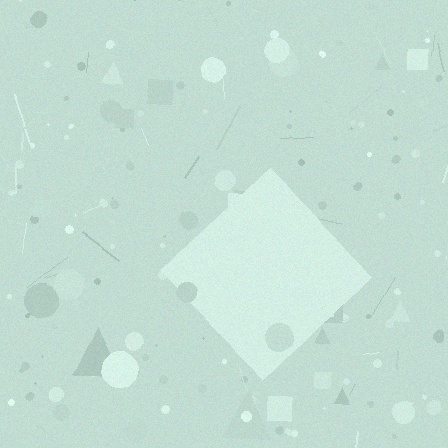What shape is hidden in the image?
A diamond is hidden in the image.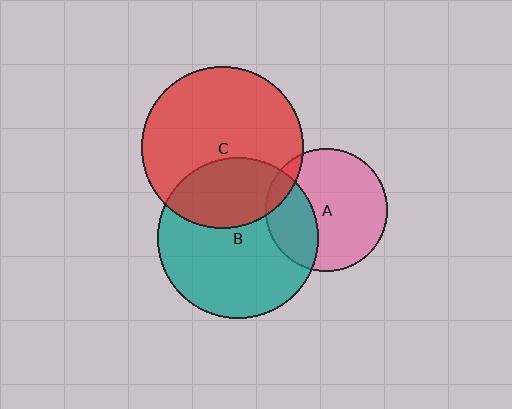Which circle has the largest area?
Circle C (red).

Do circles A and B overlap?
Yes.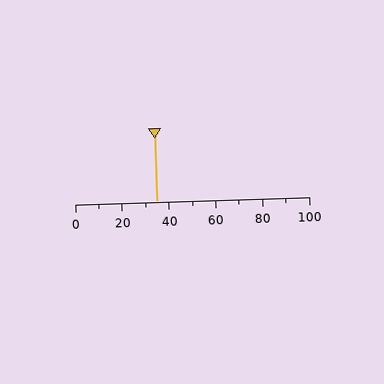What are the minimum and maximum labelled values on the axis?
The axis runs from 0 to 100.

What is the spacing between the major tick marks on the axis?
The major ticks are spaced 20 apart.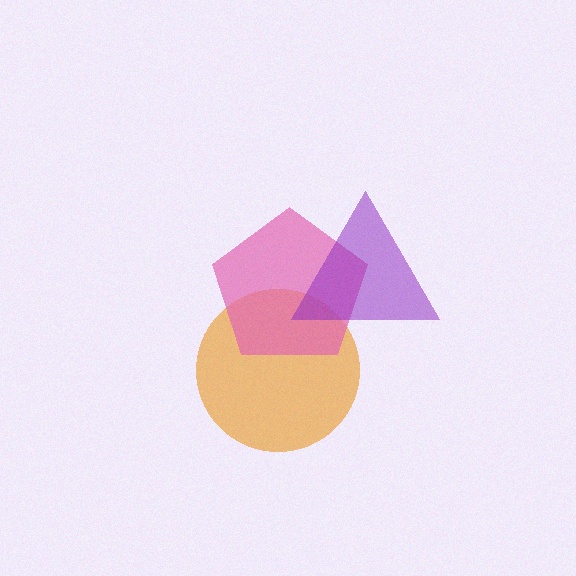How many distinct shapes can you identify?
There are 3 distinct shapes: an orange circle, a pink pentagon, a purple triangle.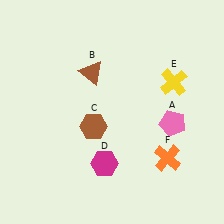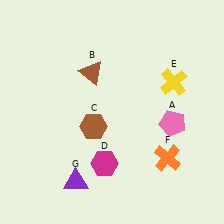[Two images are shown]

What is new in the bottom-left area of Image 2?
A purple triangle (G) was added in the bottom-left area of Image 2.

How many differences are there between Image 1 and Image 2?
There is 1 difference between the two images.